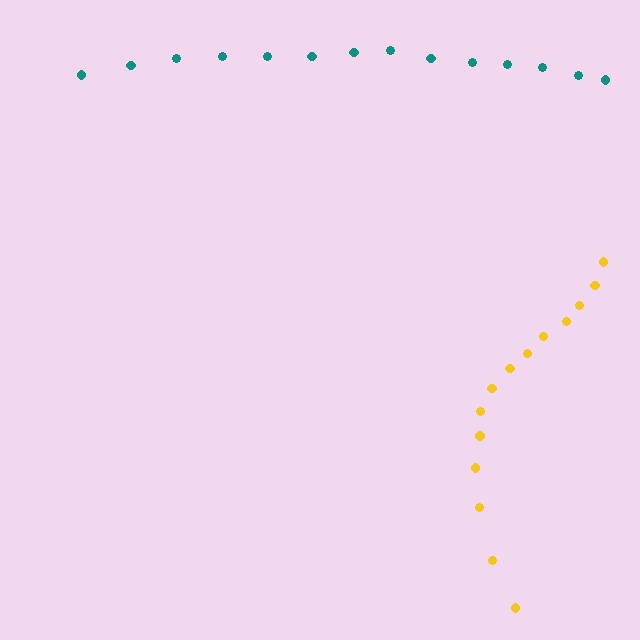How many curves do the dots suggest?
There are 2 distinct paths.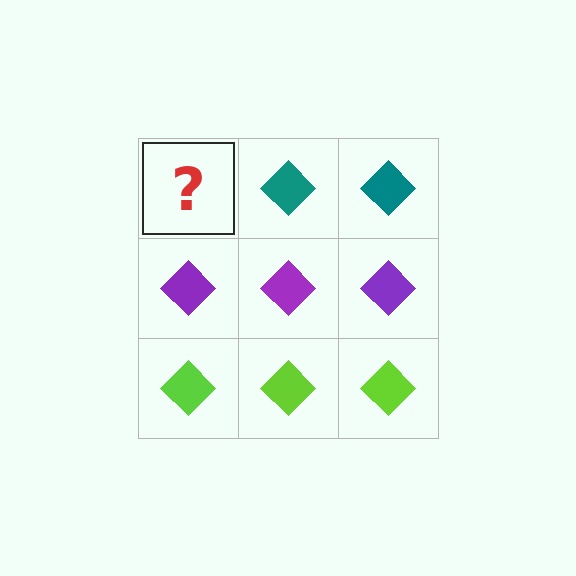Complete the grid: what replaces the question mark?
The question mark should be replaced with a teal diamond.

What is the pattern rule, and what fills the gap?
The rule is that each row has a consistent color. The gap should be filled with a teal diamond.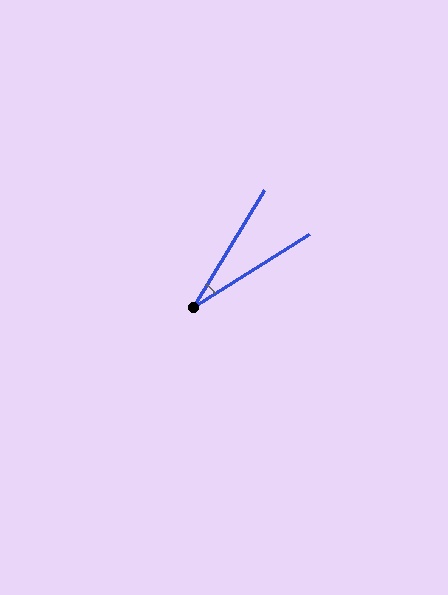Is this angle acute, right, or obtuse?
It is acute.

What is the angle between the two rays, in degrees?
Approximately 26 degrees.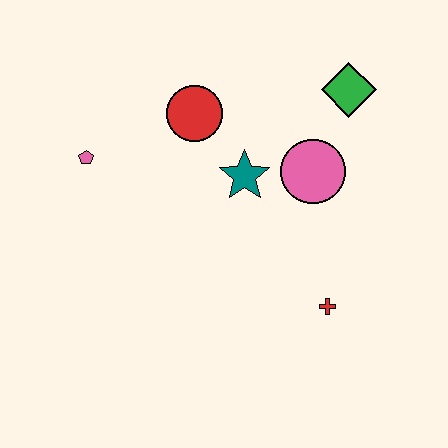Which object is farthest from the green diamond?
The pink pentagon is farthest from the green diamond.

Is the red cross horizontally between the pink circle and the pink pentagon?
No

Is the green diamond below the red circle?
No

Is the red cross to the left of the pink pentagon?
No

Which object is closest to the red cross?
The pink circle is closest to the red cross.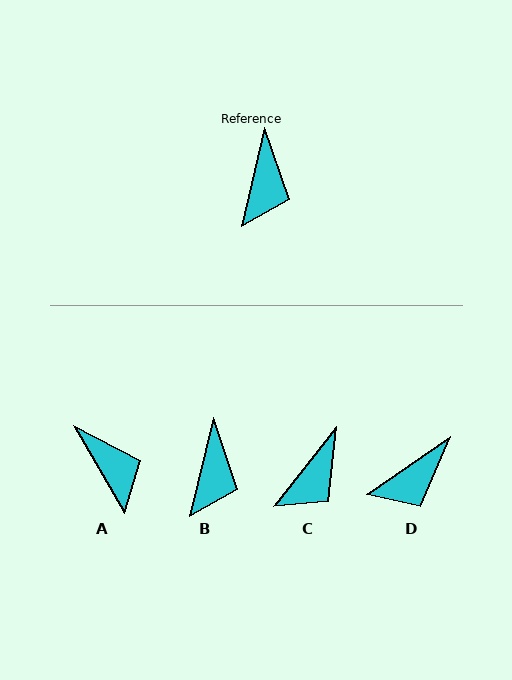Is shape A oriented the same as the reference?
No, it is off by about 43 degrees.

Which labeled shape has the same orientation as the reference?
B.